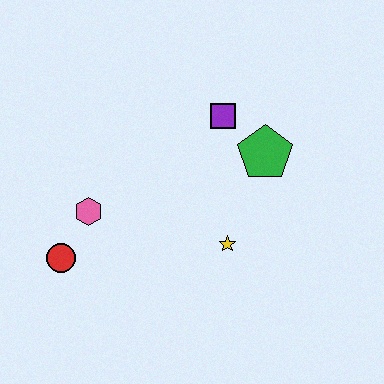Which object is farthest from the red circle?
The green pentagon is farthest from the red circle.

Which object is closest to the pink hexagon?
The red circle is closest to the pink hexagon.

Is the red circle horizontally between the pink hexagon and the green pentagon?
No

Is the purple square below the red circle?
No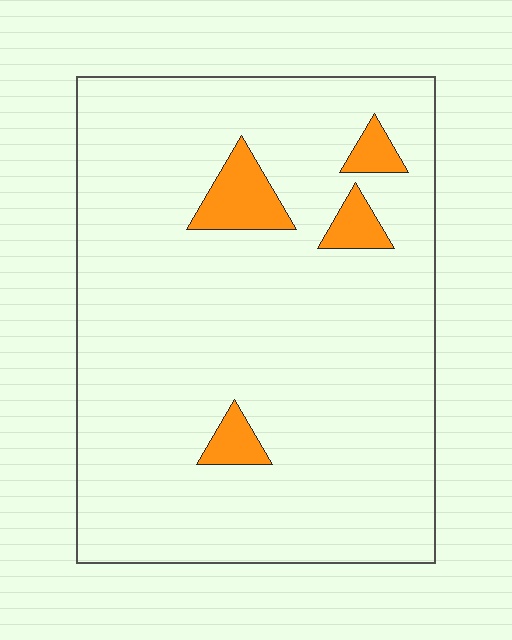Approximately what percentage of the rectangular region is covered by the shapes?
Approximately 5%.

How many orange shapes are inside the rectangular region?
4.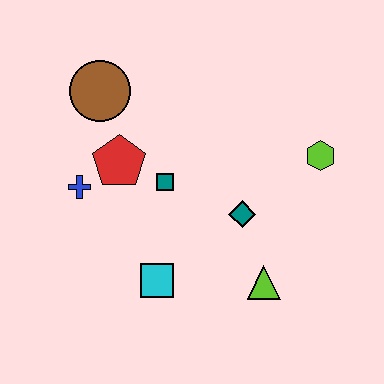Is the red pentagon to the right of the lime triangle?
No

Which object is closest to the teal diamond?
The lime triangle is closest to the teal diamond.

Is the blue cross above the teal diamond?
Yes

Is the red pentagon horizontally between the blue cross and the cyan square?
Yes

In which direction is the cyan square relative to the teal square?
The cyan square is below the teal square.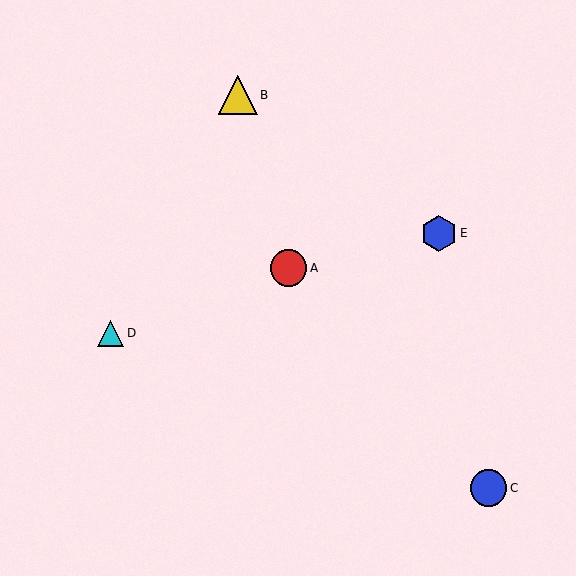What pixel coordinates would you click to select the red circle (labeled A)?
Click at (289, 268) to select the red circle A.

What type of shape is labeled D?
Shape D is a cyan triangle.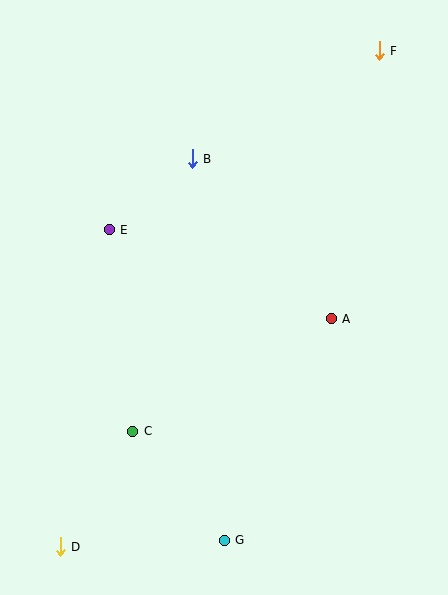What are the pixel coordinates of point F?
Point F is at (379, 51).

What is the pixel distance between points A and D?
The distance between A and D is 354 pixels.